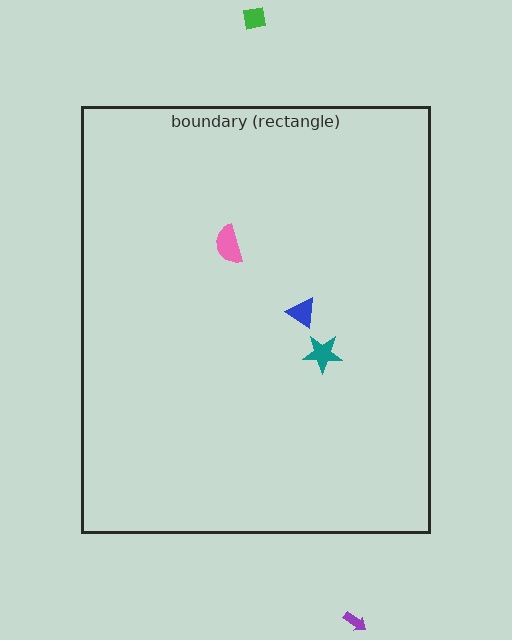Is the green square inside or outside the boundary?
Outside.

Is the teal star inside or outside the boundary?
Inside.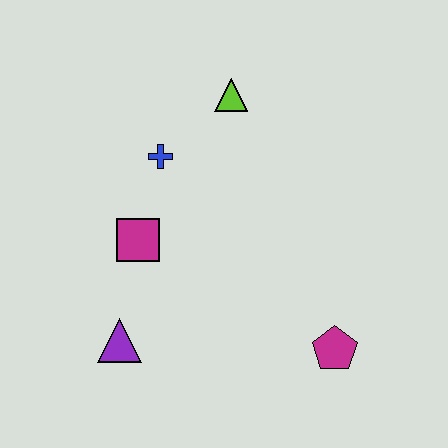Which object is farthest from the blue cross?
The magenta pentagon is farthest from the blue cross.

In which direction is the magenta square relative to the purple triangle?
The magenta square is above the purple triangle.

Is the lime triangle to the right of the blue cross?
Yes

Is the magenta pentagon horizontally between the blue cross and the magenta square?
No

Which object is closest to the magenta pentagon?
The purple triangle is closest to the magenta pentagon.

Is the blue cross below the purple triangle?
No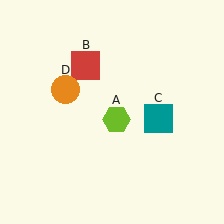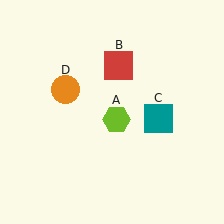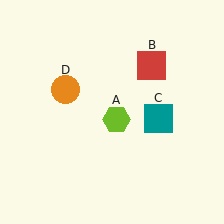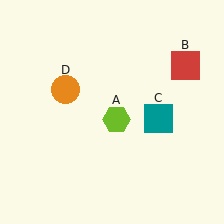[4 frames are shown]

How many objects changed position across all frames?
1 object changed position: red square (object B).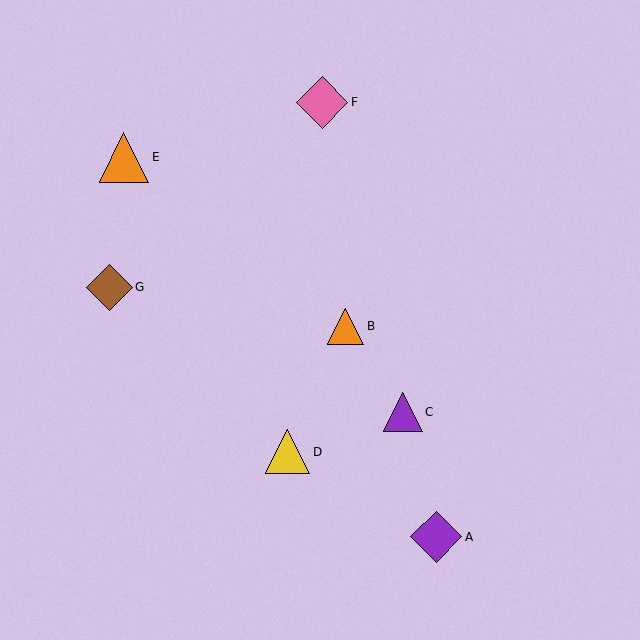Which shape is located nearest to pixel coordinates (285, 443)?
The yellow triangle (labeled D) at (288, 452) is nearest to that location.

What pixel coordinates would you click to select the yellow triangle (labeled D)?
Click at (288, 452) to select the yellow triangle D.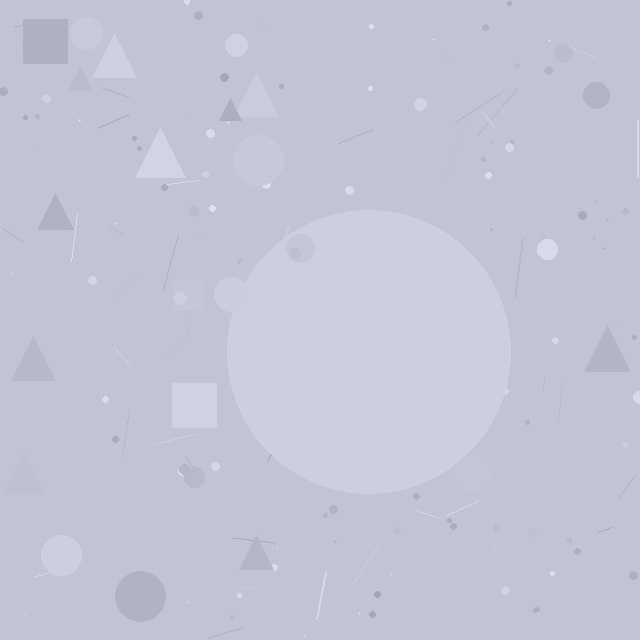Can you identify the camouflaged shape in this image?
The camouflaged shape is a circle.